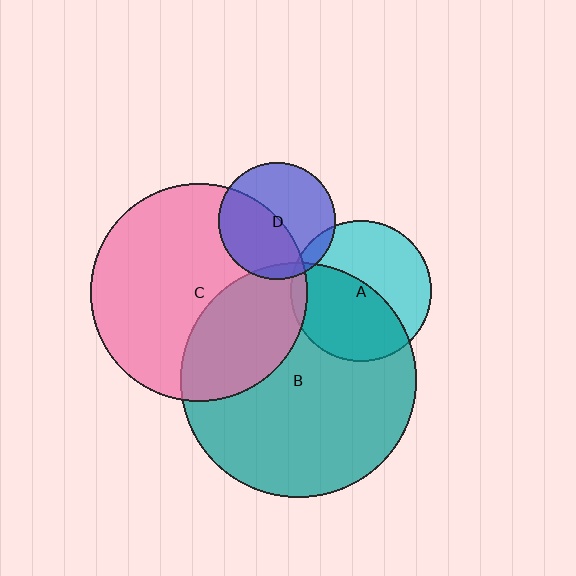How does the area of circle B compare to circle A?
Approximately 2.8 times.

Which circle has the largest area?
Circle B (teal).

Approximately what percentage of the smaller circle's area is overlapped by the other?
Approximately 5%.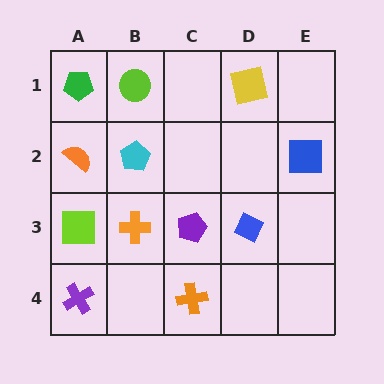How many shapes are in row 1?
3 shapes.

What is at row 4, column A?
A purple cross.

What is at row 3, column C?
A purple pentagon.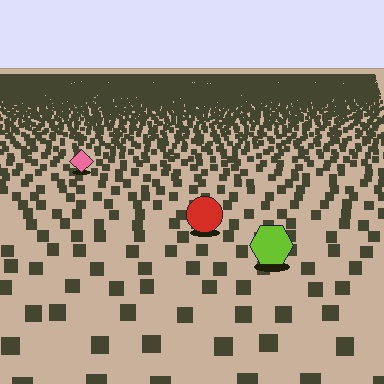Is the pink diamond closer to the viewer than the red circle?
No. The red circle is closer — you can tell from the texture gradient: the ground texture is coarser near it.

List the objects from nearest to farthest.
From nearest to farthest: the lime hexagon, the red circle, the pink diamond.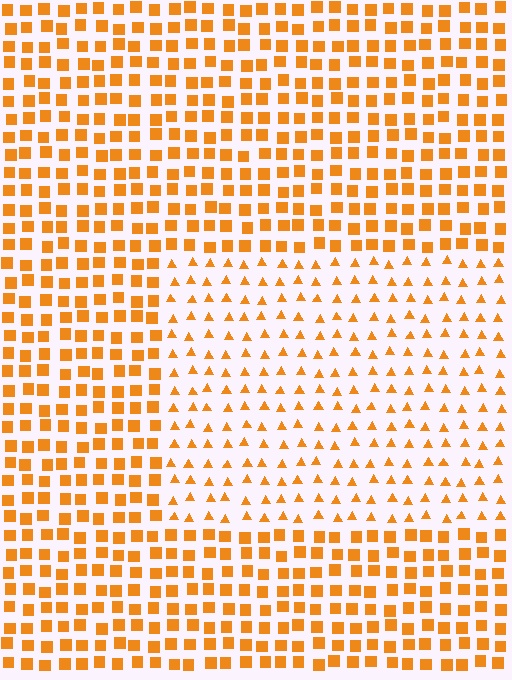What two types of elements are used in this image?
The image uses triangles inside the rectangle region and squares outside it.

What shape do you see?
I see a rectangle.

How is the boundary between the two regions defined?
The boundary is defined by a change in element shape: triangles inside vs. squares outside. All elements share the same color and spacing.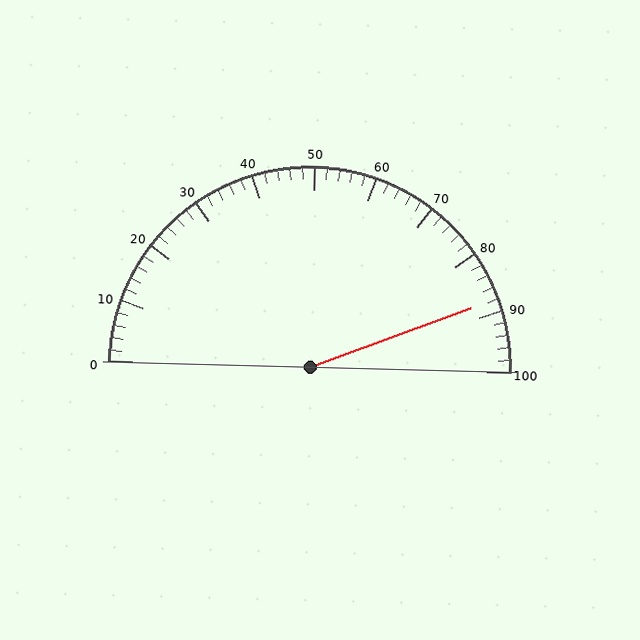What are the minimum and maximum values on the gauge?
The gauge ranges from 0 to 100.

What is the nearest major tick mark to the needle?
The nearest major tick mark is 90.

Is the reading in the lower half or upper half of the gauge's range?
The reading is in the upper half of the range (0 to 100).